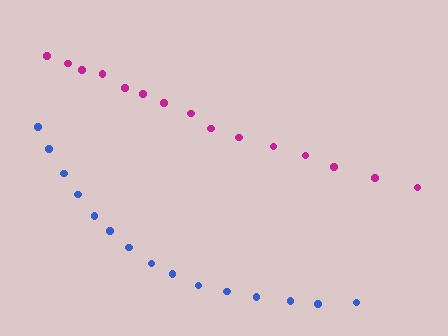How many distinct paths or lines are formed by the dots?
There are 2 distinct paths.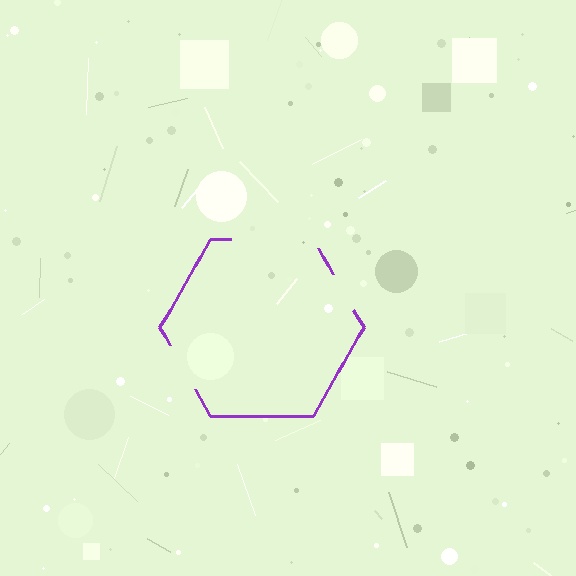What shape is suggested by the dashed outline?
The dashed outline suggests a hexagon.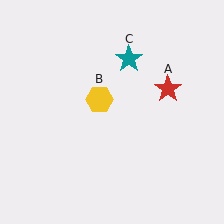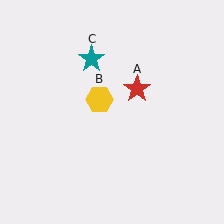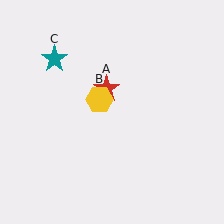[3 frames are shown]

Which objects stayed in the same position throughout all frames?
Yellow hexagon (object B) remained stationary.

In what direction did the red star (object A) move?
The red star (object A) moved left.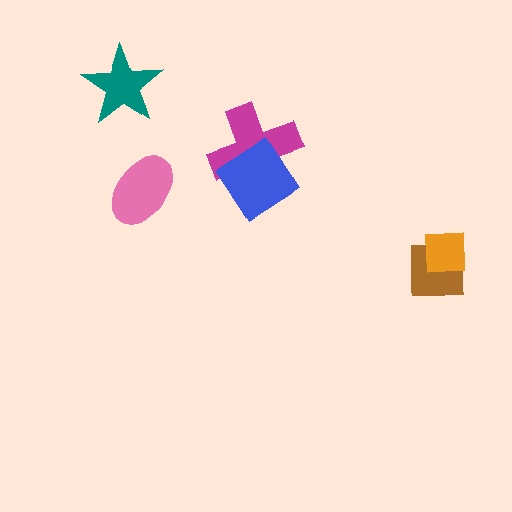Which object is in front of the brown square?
The orange square is in front of the brown square.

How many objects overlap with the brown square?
1 object overlaps with the brown square.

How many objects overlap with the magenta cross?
1 object overlaps with the magenta cross.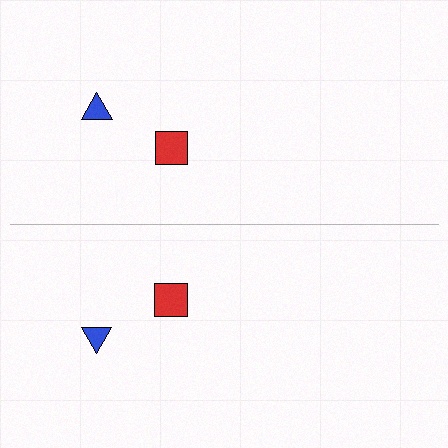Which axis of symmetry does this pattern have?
The pattern has a horizontal axis of symmetry running through the center of the image.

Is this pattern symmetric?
Yes, this pattern has bilateral (reflection) symmetry.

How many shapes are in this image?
There are 4 shapes in this image.